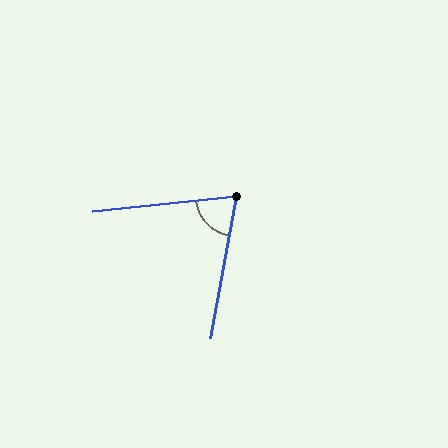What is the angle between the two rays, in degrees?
Approximately 74 degrees.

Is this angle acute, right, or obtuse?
It is acute.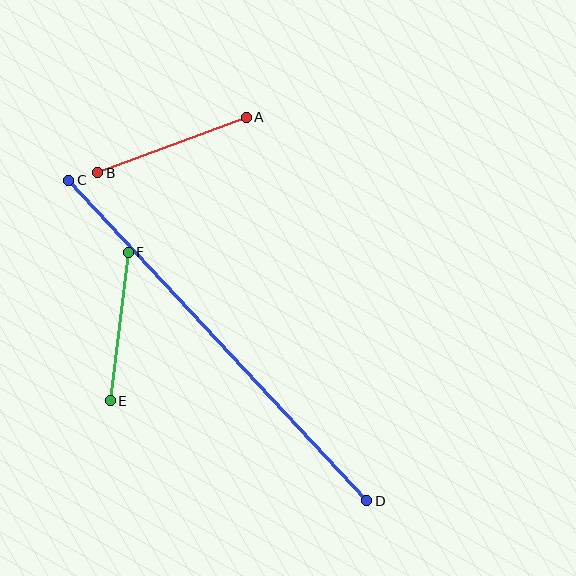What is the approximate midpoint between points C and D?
The midpoint is at approximately (218, 340) pixels.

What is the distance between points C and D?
The distance is approximately 438 pixels.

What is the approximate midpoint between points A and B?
The midpoint is at approximately (172, 145) pixels.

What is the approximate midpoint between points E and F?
The midpoint is at approximately (119, 326) pixels.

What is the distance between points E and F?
The distance is approximately 150 pixels.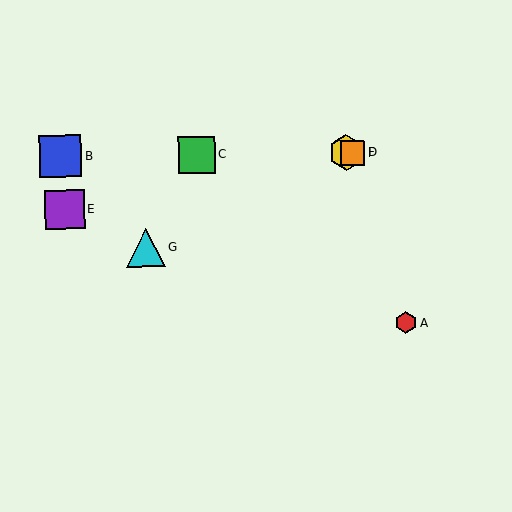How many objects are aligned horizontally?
4 objects (B, C, D, F) are aligned horizontally.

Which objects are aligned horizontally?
Objects B, C, D, F are aligned horizontally.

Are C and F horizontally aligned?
Yes, both are at y≈155.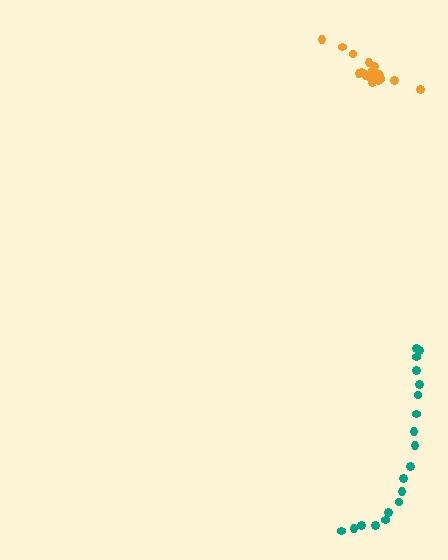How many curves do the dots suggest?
There are 2 distinct paths.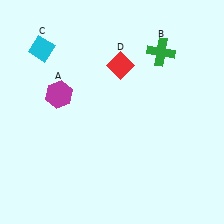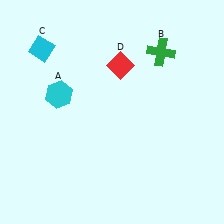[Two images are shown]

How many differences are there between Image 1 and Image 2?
There is 1 difference between the two images.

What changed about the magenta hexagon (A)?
In Image 1, A is magenta. In Image 2, it changed to cyan.